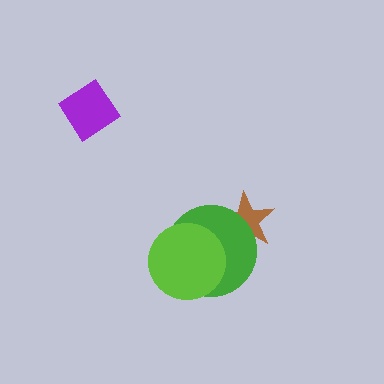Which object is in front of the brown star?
The green circle is in front of the brown star.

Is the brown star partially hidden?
Yes, it is partially covered by another shape.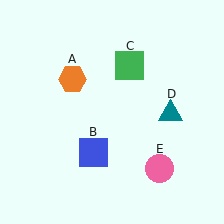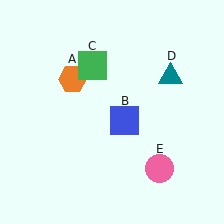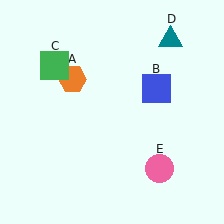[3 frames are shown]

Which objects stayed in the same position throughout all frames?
Orange hexagon (object A) and pink circle (object E) remained stationary.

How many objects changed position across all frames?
3 objects changed position: blue square (object B), green square (object C), teal triangle (object D).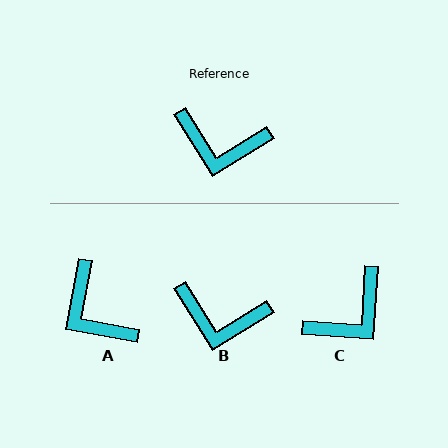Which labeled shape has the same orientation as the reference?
B.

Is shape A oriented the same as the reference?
No, it is off by about 42 degrees.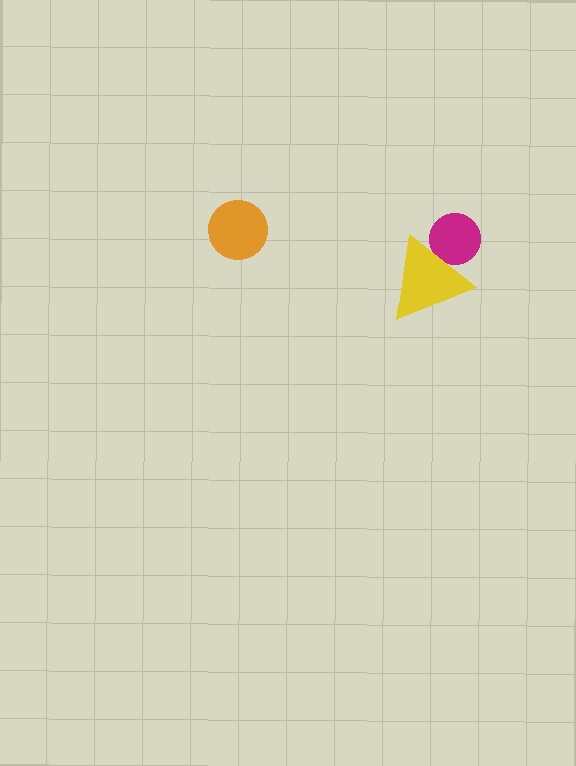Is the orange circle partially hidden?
No, no other shape covers it.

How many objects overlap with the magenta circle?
1 object overlaps with the magenta circle.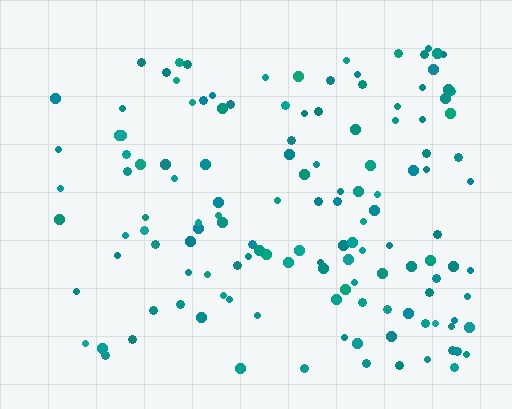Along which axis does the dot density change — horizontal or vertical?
Horizontal.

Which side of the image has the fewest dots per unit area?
The left.